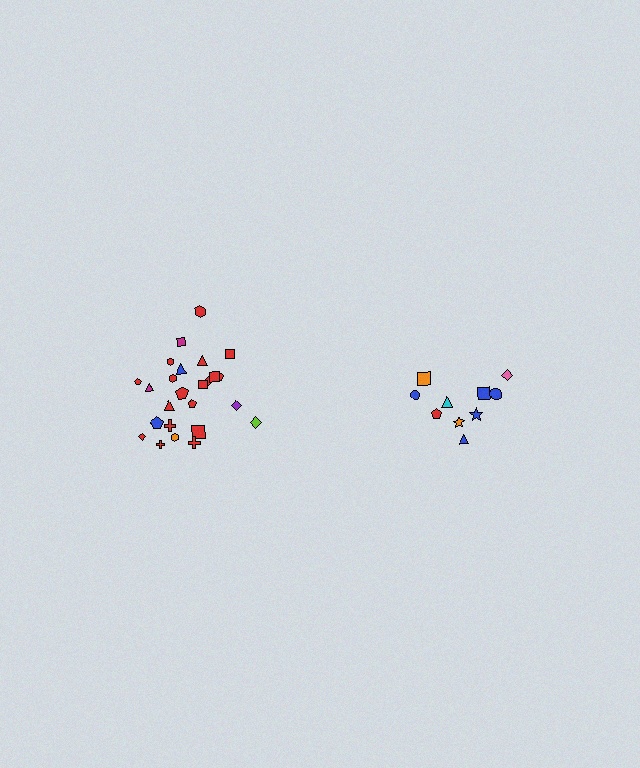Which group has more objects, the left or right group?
The left group.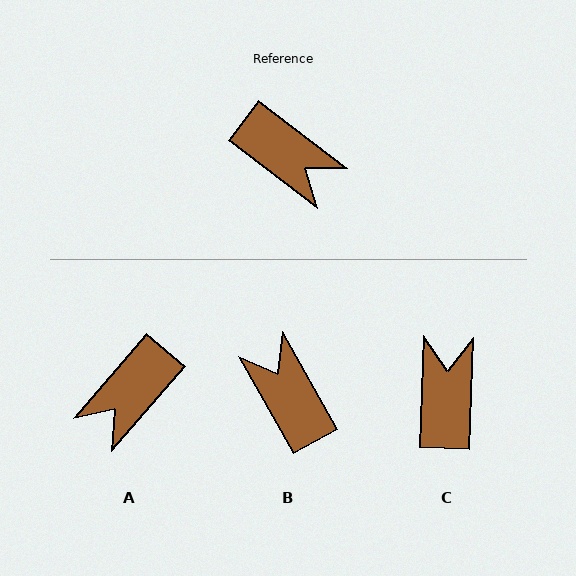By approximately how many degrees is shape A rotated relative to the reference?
Approximately 93 degrees clockwise.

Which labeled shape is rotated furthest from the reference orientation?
B, about 157 degrees away.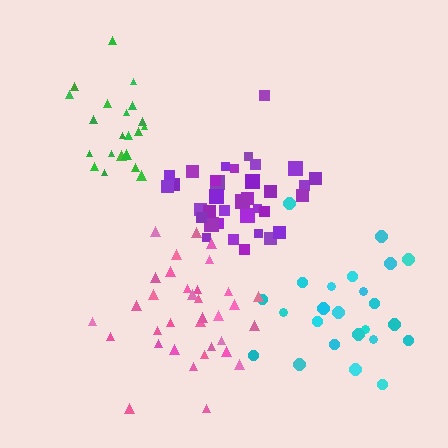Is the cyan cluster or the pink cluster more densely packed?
Pink.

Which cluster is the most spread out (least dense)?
Cyan.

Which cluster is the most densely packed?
Purple.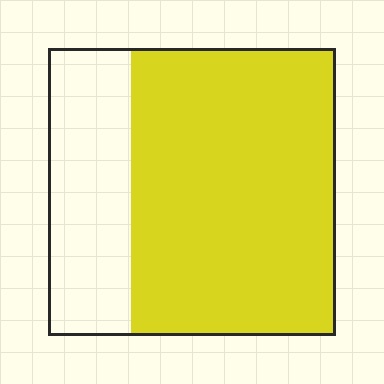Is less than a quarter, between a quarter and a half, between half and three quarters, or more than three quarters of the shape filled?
Between half and three quarters.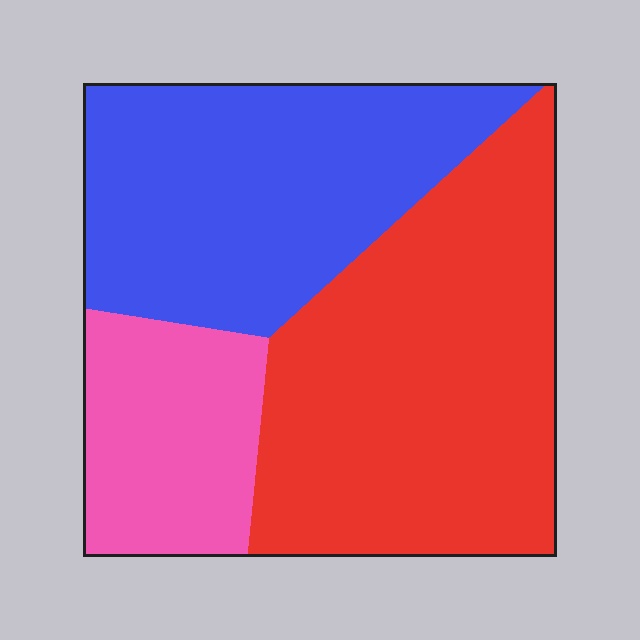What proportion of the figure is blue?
Blue covers around 35% of the figure.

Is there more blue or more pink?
Blue.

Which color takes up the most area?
Red, at roughly 45%.